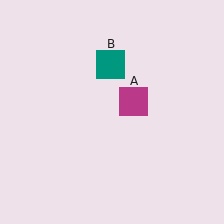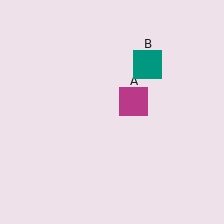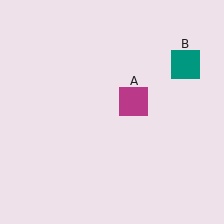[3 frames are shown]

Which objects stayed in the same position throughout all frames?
Magenta square (object A) remained stationary.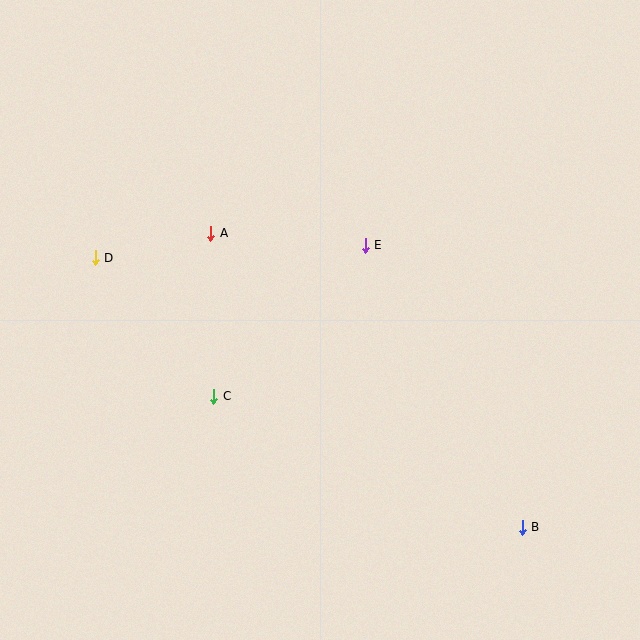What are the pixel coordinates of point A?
Point A is at (211, 233).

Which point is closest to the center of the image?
Point E at (365, 245) is closest to the center.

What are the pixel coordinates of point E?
Point E is at (365, 245).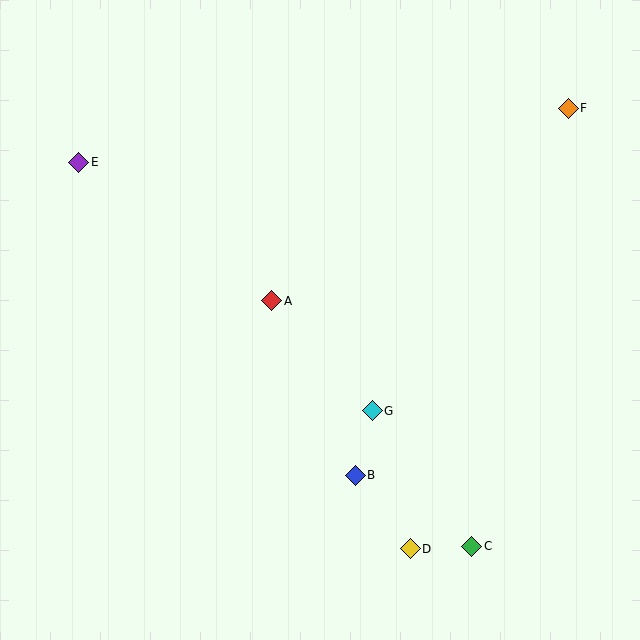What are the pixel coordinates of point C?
Point C is at (472, 546).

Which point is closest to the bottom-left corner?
Point B is closest to the bottom-left corner.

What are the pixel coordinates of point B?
Point B is at (355, 475).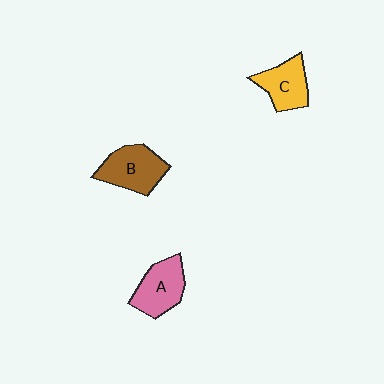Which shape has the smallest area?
Shape C (yellow).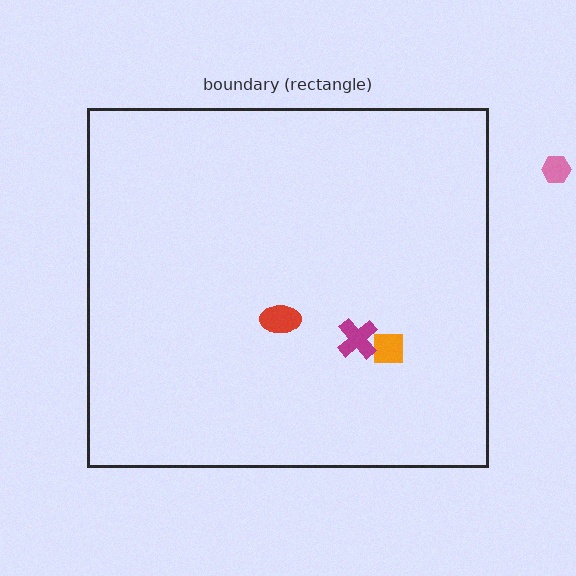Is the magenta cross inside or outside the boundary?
Inside.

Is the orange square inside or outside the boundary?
Inside.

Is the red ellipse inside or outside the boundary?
Inside.